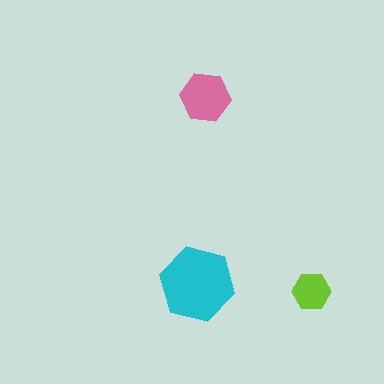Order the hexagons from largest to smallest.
the cyan one, the pink one, the lime one.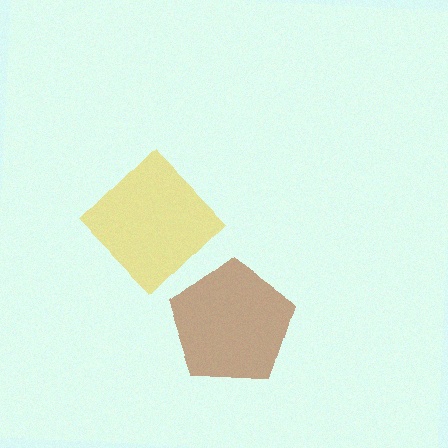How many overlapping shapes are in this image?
There are 2 overlapping shapes in the image.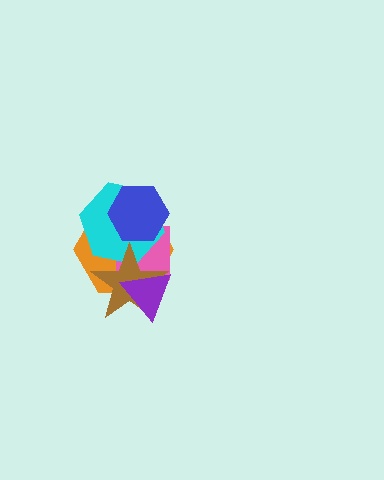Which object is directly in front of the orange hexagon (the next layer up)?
The pink square is directly in front of the orange hexagon.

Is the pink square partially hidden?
Yes, it is partially covered by another shape.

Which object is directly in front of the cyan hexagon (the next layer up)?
The brown star is directly in front of the cyan hexagon.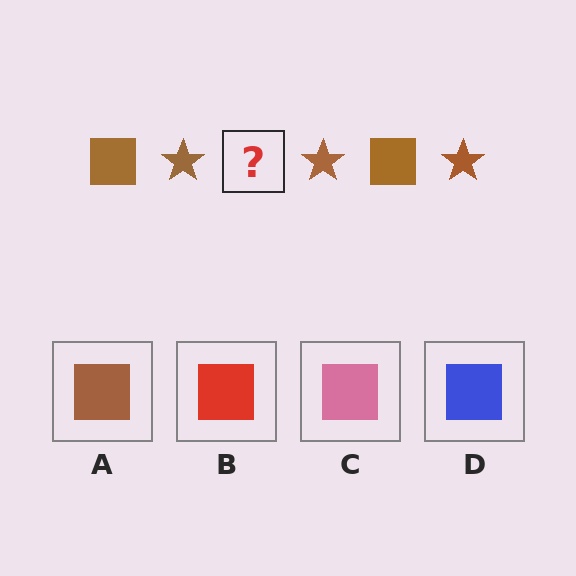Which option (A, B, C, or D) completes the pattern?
A.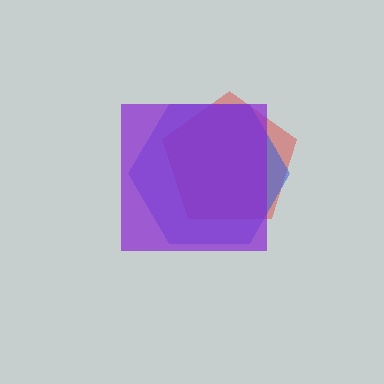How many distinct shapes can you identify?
There are 3 distinct shapes: a red pentagon, a blue hexagon, a purple square.